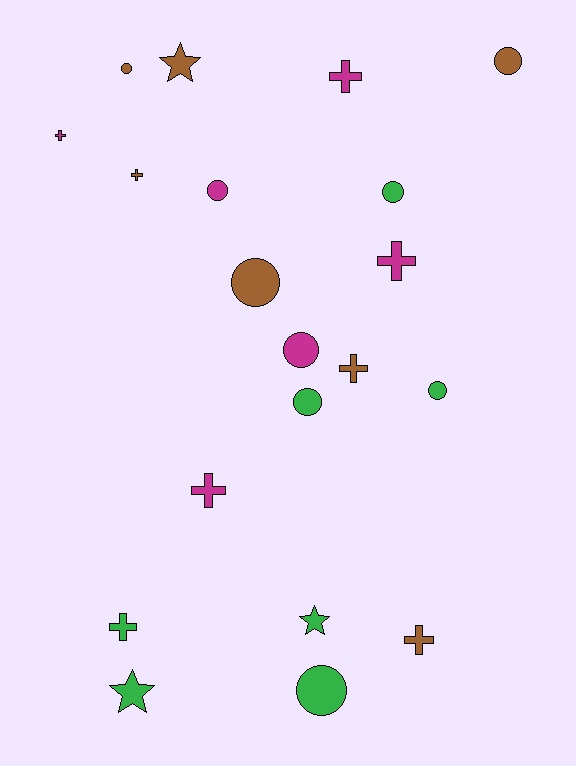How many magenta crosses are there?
There are 4 magenta crosses.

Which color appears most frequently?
Brown, with 7 objects.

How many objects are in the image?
There are 20 objects.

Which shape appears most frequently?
Circle, with 9 objects.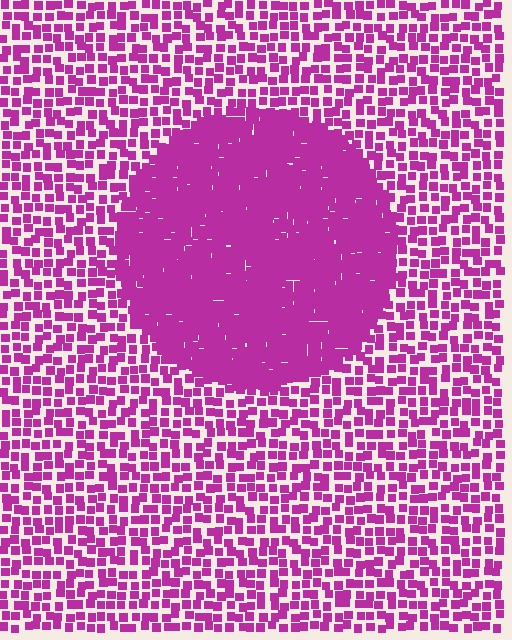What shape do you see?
I see a circle.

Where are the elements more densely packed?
The elements are more densely packed inside the circle boundary.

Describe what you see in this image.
The image contains small magenta elements arranged at two different densities. A circle-shaped region is visible where the elements are more densely packed than the surrounding area.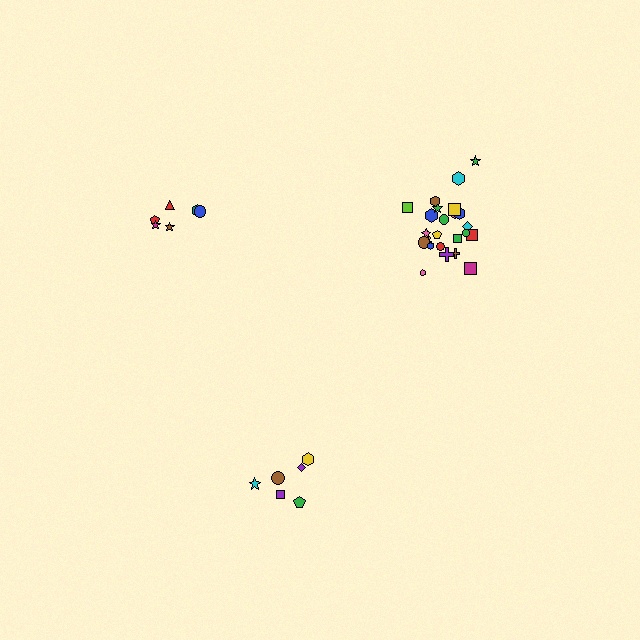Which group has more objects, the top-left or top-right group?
The top-right group.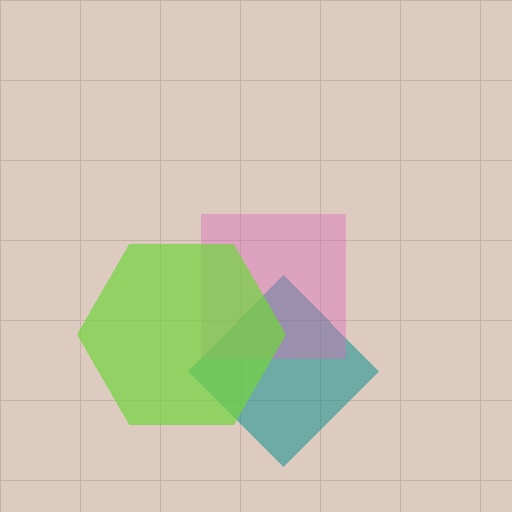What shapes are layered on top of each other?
The layered shapes are: a teal diamond, a pink square, a lime hexagon.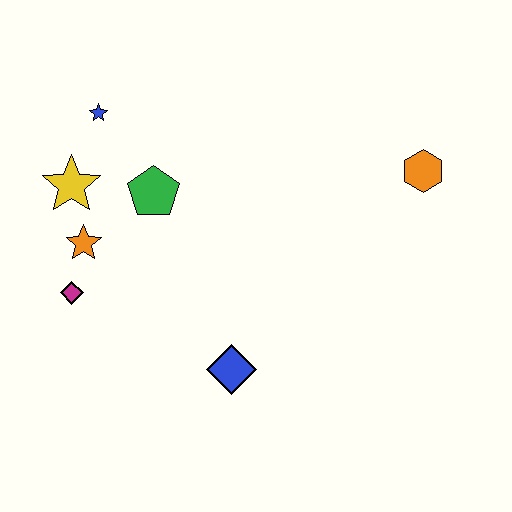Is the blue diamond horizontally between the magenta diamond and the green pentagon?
No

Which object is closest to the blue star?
The yellow star is closest to the blue star.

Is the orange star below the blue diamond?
No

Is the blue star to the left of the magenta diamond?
No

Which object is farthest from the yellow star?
The orange hexagon is farthest from the yellow star.